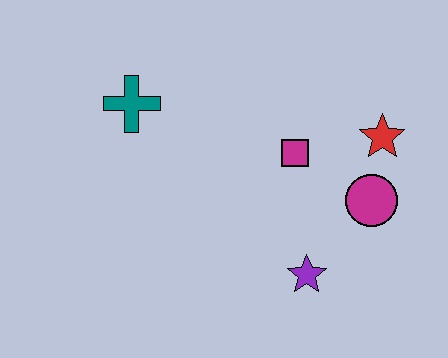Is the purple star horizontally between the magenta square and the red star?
Yes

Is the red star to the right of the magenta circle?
Yes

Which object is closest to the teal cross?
The magenta square is closest to the teal cross.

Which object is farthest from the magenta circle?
The teal cross is farthest from the magenta circle.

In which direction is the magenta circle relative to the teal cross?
The magenta circle is to the right of the teal cross.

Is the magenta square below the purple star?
No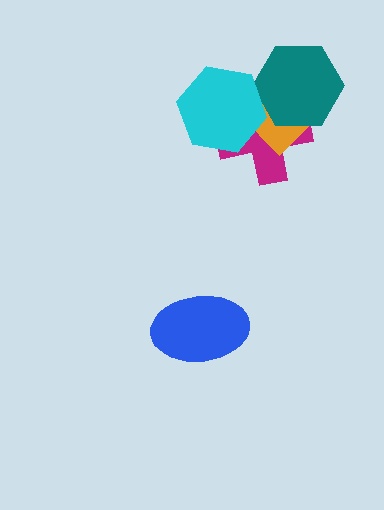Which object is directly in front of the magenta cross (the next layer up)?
The orange diamond is directly in front of the magenta cross.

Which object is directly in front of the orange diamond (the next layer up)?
The teal hexagon is directly in front of the orange diamond.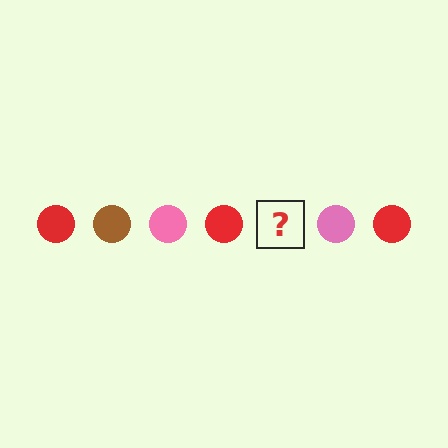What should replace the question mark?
The question mark should be replaced with a brown circle.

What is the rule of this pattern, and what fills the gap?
The rule is that the pattern cycles through red, brown, pink circles. The gap should be filled with a brown circle.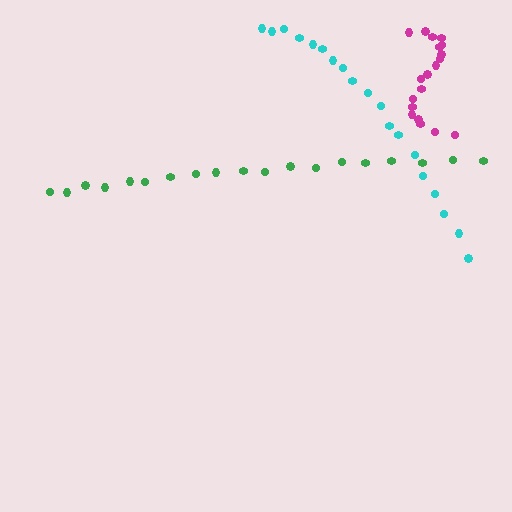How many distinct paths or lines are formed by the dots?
There are 3 distinct paths.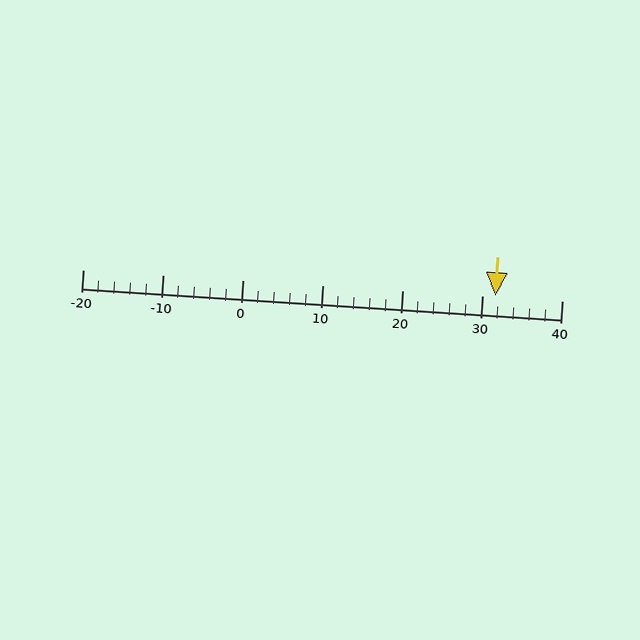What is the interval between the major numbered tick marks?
The major tick marks are spaced 10 units apart.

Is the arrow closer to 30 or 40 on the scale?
The arrow is closer to 30.